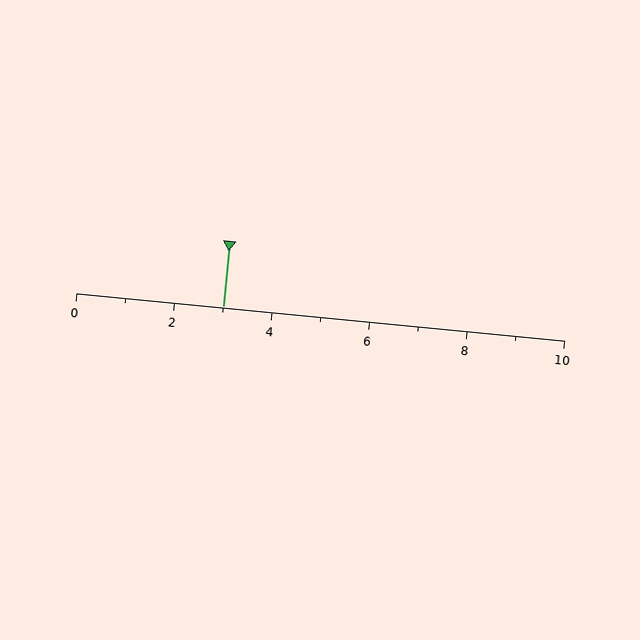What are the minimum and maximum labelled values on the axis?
The axis runs from 0 to 10.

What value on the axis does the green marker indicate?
The marker indicates approximately 3.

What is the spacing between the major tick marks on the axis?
The major ticks are spaced 2 apart.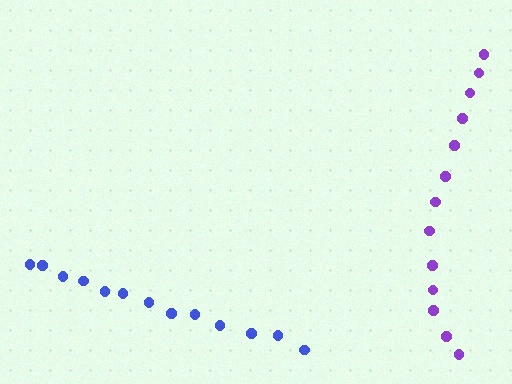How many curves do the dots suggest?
There are 2 distinct paths.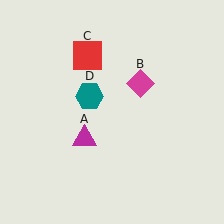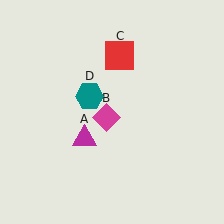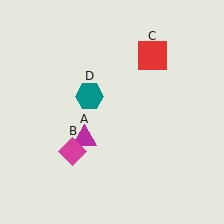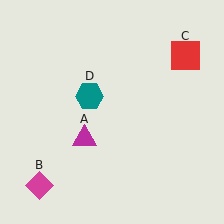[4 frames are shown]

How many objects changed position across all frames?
2 objects changed position: magenta diamond (object B), red square (object C).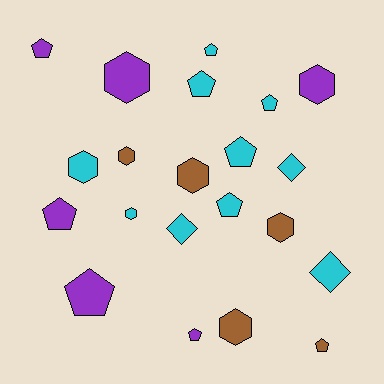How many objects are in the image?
There are 21 objects.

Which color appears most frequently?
Cyan, with 10 objects.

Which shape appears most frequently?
Pentagon, with 10 objects.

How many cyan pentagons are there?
There are 5 cyan pentagons.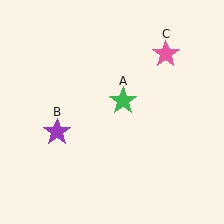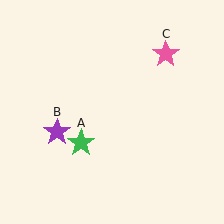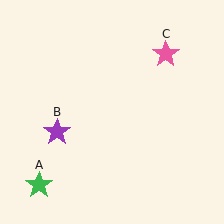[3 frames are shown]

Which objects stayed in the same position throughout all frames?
Purple star (object B) and pink star (object C) remained stationary.